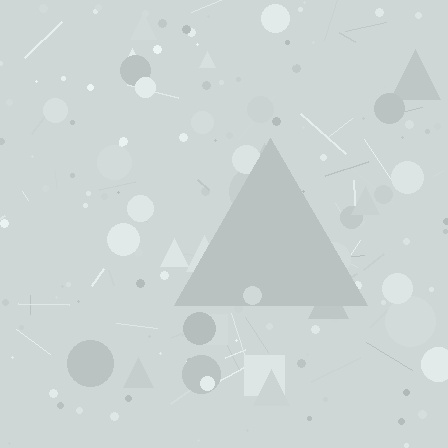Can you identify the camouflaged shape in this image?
The camouflaged shape is a triangle.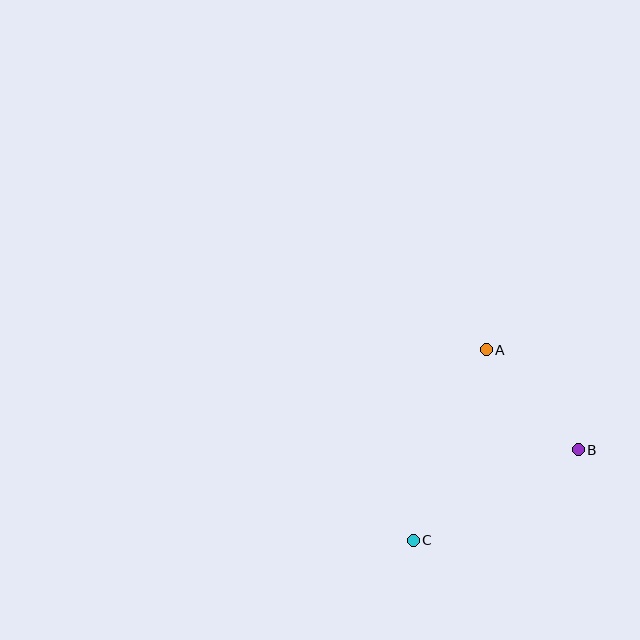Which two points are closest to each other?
Points A and B are closest to each other.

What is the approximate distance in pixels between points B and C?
The distance between B and C is approximately 188 pixels.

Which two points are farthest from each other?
Points A and C are farthest from each other.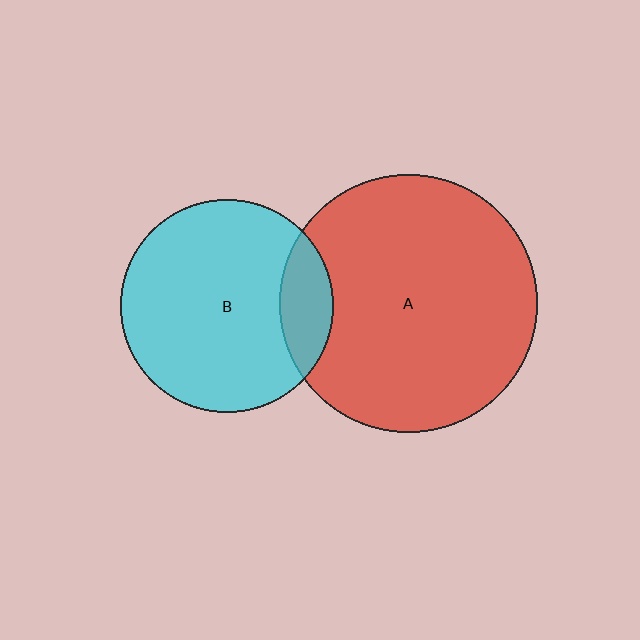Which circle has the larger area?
Circle A (red).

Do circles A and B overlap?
Yes.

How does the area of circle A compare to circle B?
Approximately 1.5 times.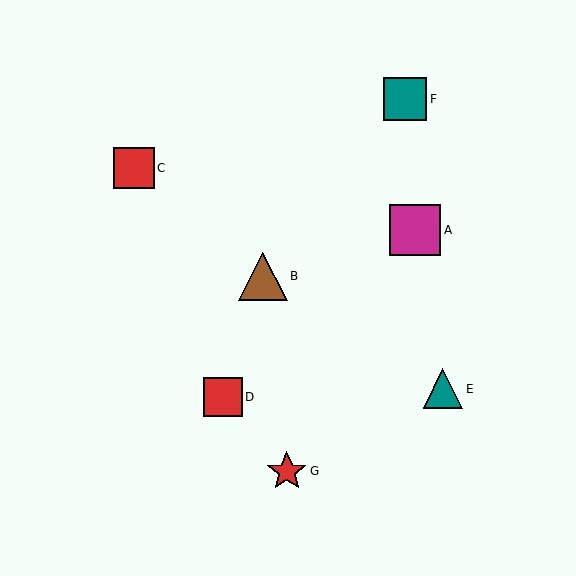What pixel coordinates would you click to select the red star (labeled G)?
Click at (287, 471) to select the red star G.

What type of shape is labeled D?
Shape D is a red square.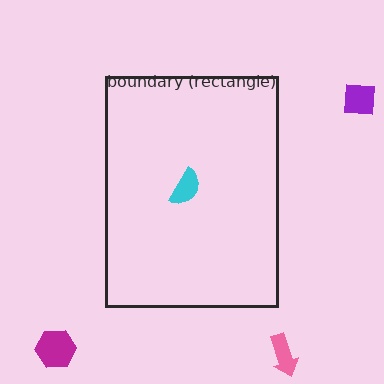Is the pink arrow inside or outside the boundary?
Outside.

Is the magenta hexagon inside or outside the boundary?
Outside.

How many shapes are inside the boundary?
1 inside, 3 outside.